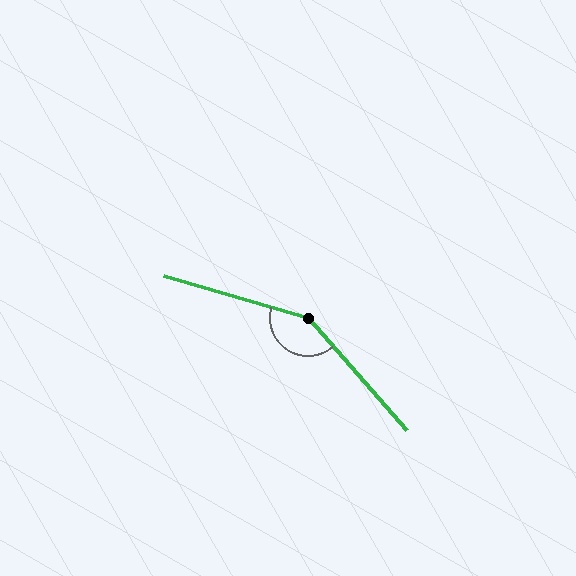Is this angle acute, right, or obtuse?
It is obtuse.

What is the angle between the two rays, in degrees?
Approximately 148 degrees.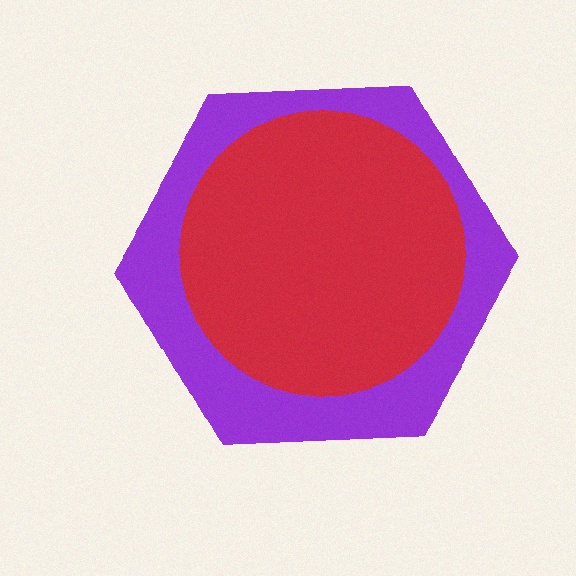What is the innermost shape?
The red circle.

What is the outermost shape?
The purple hexagon.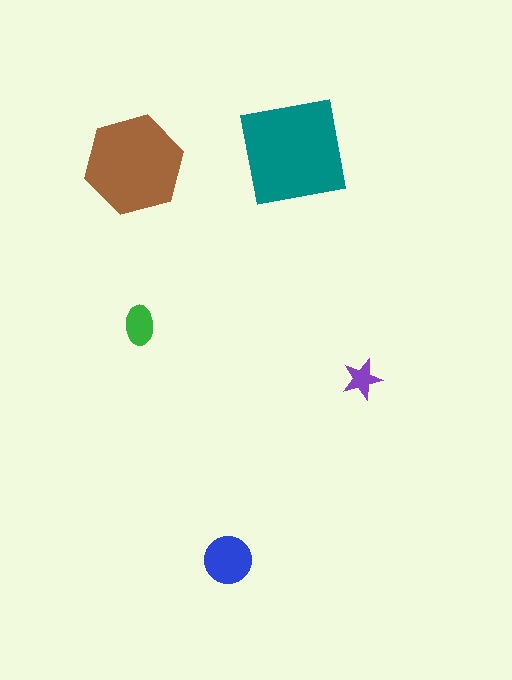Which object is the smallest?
The purple star.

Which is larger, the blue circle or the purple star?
The blue circle.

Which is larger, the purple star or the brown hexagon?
The brown hexagon.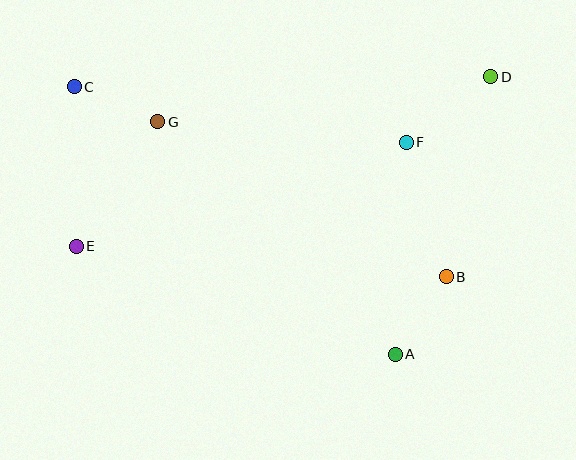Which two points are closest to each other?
Points C and G are closest to each other.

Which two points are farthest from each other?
Points D and E are farthest from each other.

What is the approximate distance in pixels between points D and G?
The distance between D and G is approximately 336 pixels.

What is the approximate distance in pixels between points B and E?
The distance between B and E is approximately 371 pixels.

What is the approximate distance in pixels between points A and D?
The distance between A and D is approximately 294 pixels.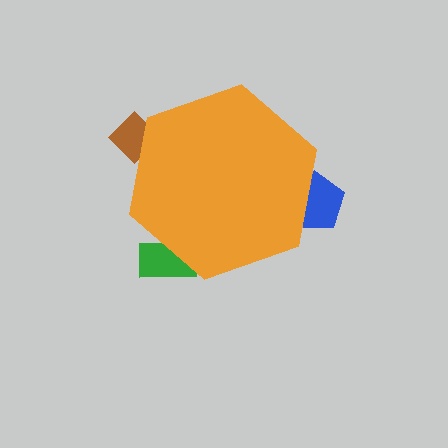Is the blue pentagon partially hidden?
Yes, the blue pentagon is partially hidden behind the orange hexagon.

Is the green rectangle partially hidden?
Yes, the green rectangle is partially hidden behind the orange hexagon.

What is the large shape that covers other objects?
An orange hexagon.